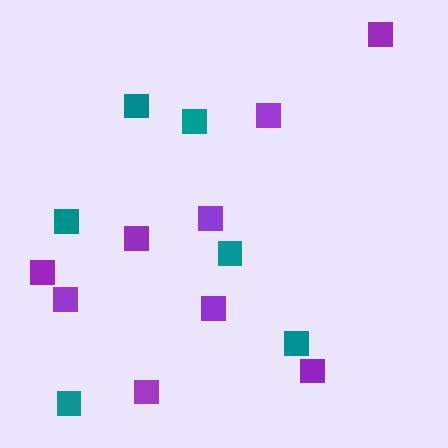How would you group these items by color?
There are 2 groups: one group of teal squares (6) and one group of purple squares (9).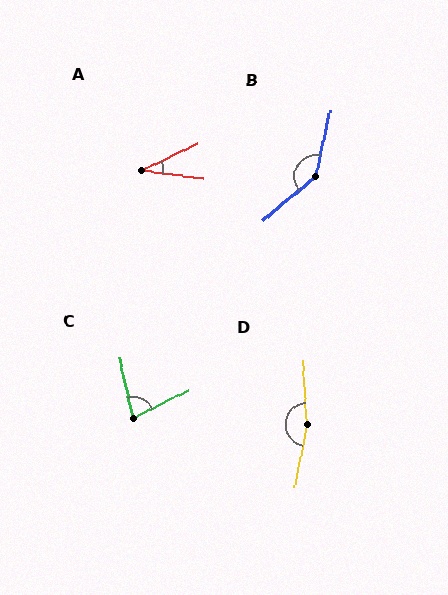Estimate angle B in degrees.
Approximately 142 degrees.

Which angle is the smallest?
A, at approximately 34 degrees.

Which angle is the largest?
D, at approximately 166 degrees.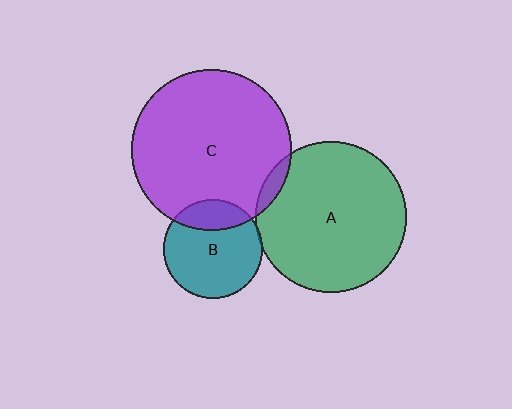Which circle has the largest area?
Circle C (purple).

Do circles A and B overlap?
Yes.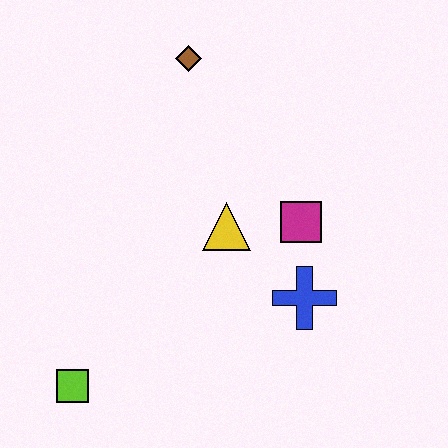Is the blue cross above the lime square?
Yes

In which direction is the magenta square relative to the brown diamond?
The magenta square is below the brown diamond.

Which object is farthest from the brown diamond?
The lime square is farthest from the brown diamond.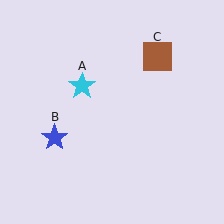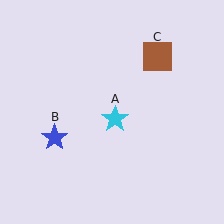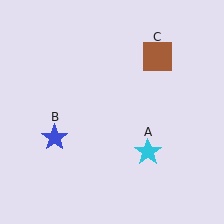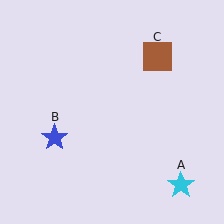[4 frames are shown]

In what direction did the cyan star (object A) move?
The cyan star (object A) moved down and to the right.